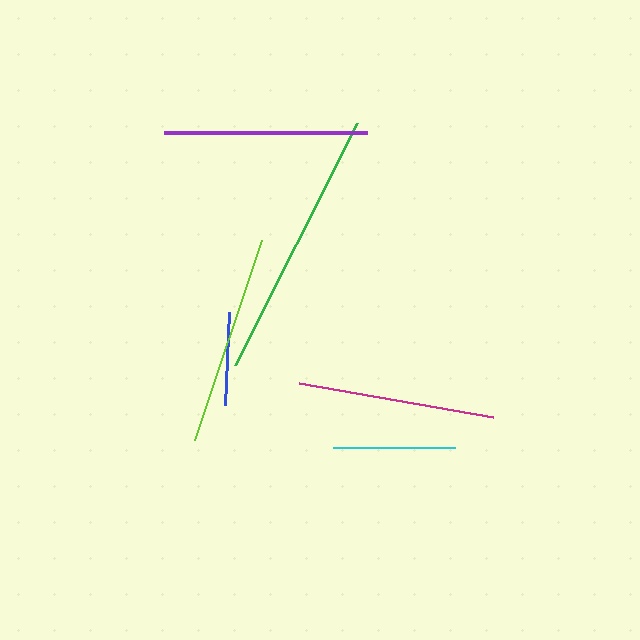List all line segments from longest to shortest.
From longest to shortest: green, lime, purple, magenta, cyan, blue.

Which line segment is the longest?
The green line is the longest at approximately 270 pixels.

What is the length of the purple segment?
The purple segment is approximately 203 pixels long.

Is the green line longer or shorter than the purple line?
The green line is longer than the purple line.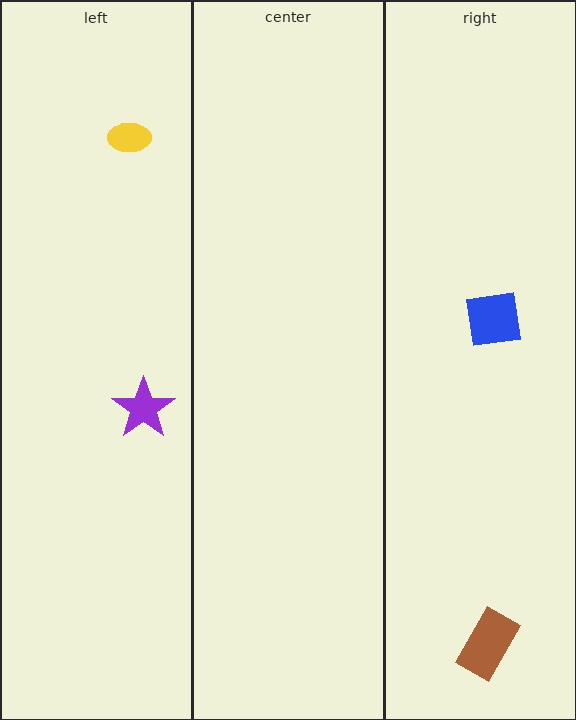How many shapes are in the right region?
2.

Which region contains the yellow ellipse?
The left region.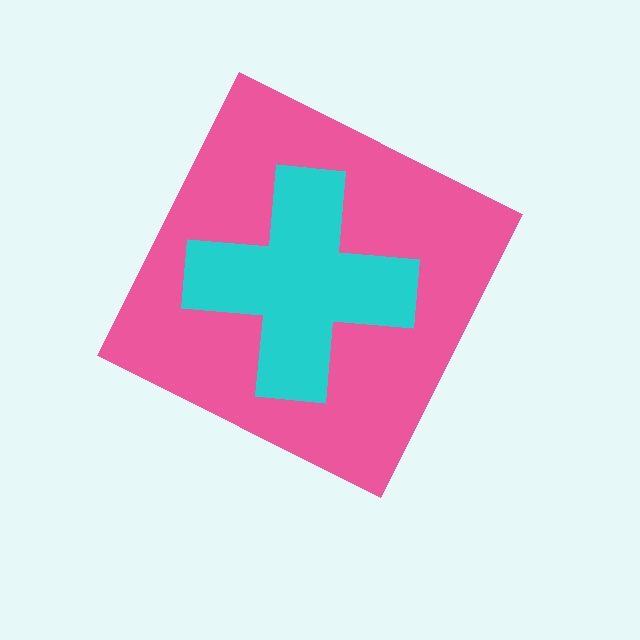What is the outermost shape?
The pink diamond.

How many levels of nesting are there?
2.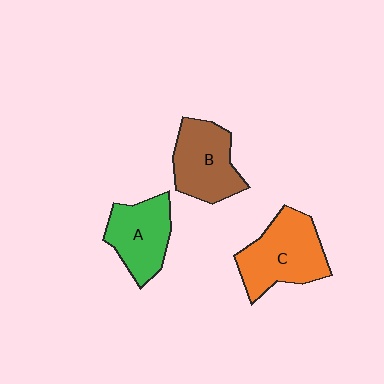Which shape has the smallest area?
Shape A (green).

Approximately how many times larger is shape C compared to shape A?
Approximately 1.3 times.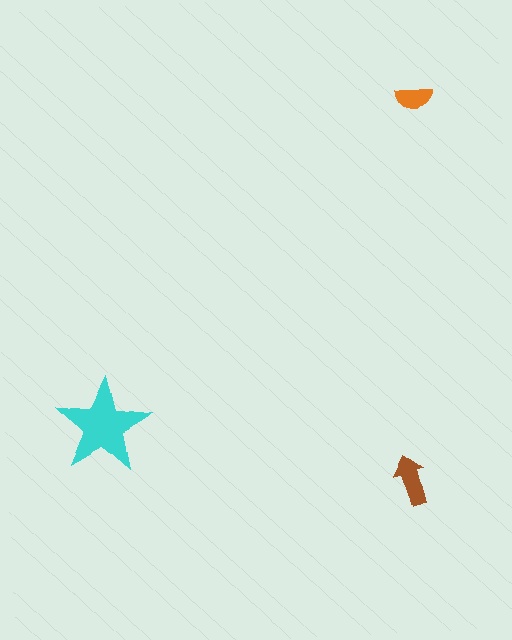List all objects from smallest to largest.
The orange semicircle, the brown arrow, the cyan star.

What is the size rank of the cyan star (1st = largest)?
1st.